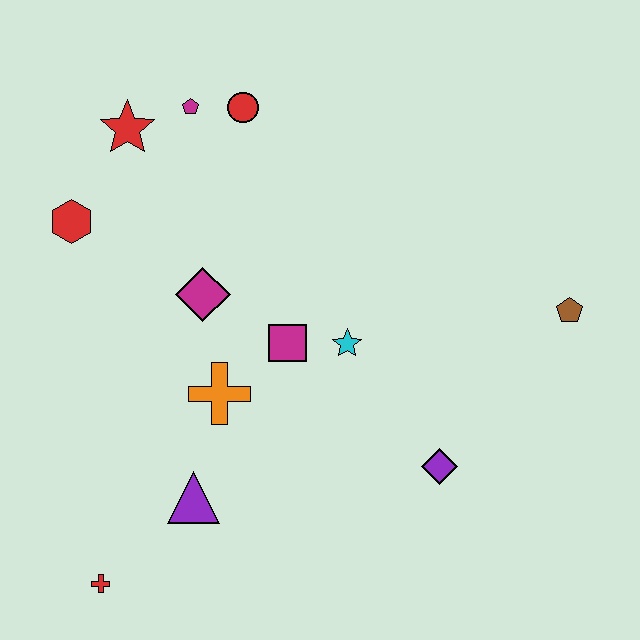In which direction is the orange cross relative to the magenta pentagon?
The orange cross is below the magenta pentagon.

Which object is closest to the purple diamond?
The cyan star is closest to the purple diamond.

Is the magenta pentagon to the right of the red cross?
Yes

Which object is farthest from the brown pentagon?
The red cross is farthest from the brown pentagon.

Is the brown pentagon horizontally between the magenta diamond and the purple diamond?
No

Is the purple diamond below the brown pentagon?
Yes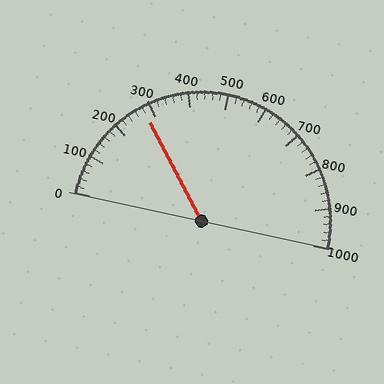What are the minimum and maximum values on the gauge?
The gauge ranges from 0 to 1000.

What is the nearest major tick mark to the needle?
The nearest major tick mark is 300.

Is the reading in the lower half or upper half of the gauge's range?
The reading is in the lower half of the range (0 to 1000).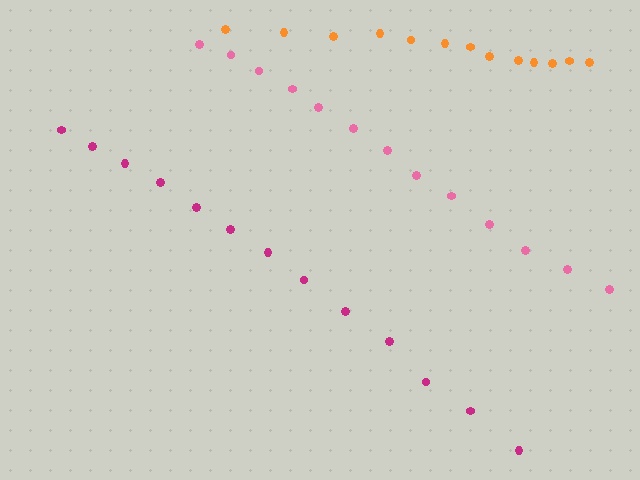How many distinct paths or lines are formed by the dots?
There are 3 distinct paths.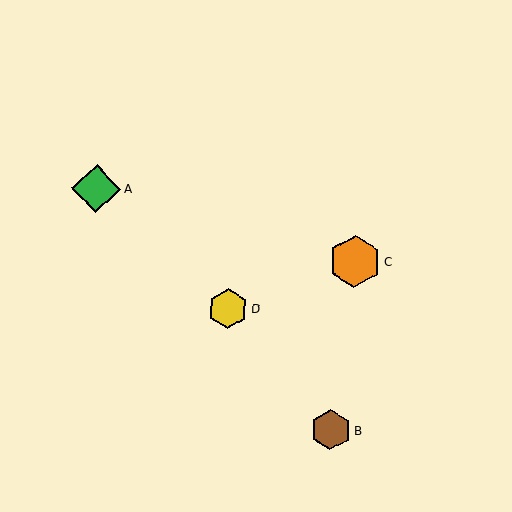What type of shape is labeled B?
Shape B is a brown hexagon.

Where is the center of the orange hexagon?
The center of the orange hexagon is at (355, 261).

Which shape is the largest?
The orange hexagon (labeled C) is the largest.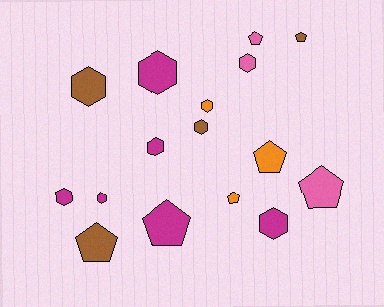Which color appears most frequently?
Magenta, with 6 objects.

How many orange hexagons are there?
There is 1 orange hexagon.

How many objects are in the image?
There are 16 objects.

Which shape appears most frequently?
Hexagon, with 9 objects.